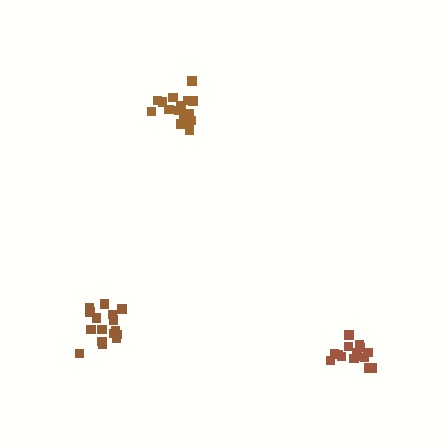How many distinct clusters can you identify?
There are 3 distinct clusters.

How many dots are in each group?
Group 1: 17 dots, Group 2: 15 dots, Group 3: 16 dots (48 total).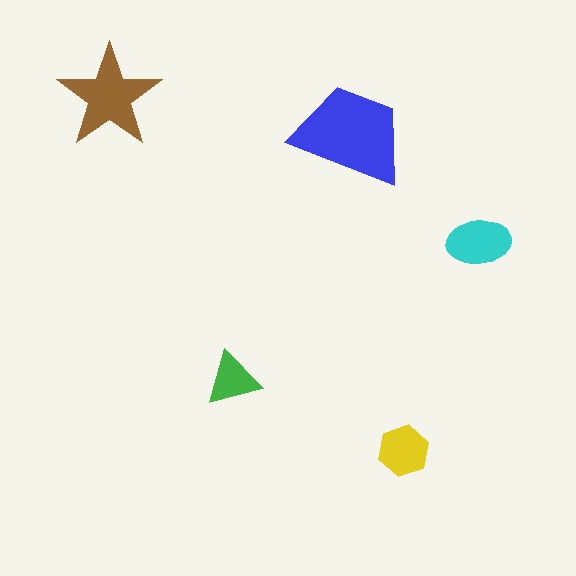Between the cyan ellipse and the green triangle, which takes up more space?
The cyan ellipse.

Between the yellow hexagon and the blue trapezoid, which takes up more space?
The blue trapezoid.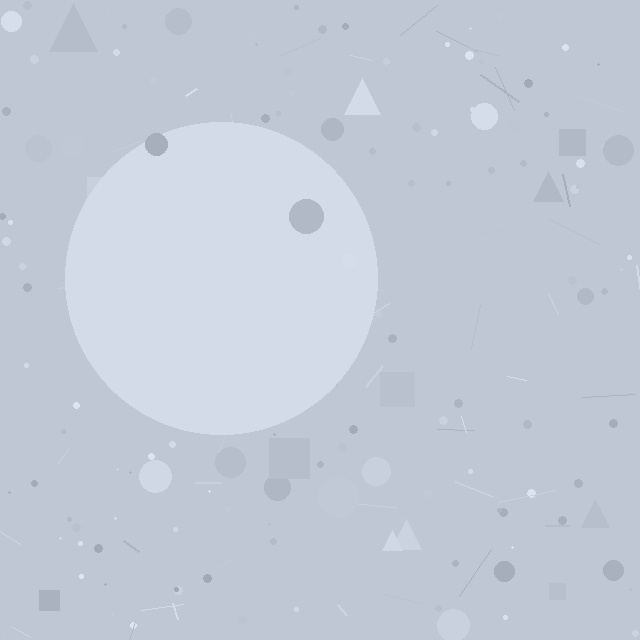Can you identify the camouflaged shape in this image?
The camouflaged shape is a circle.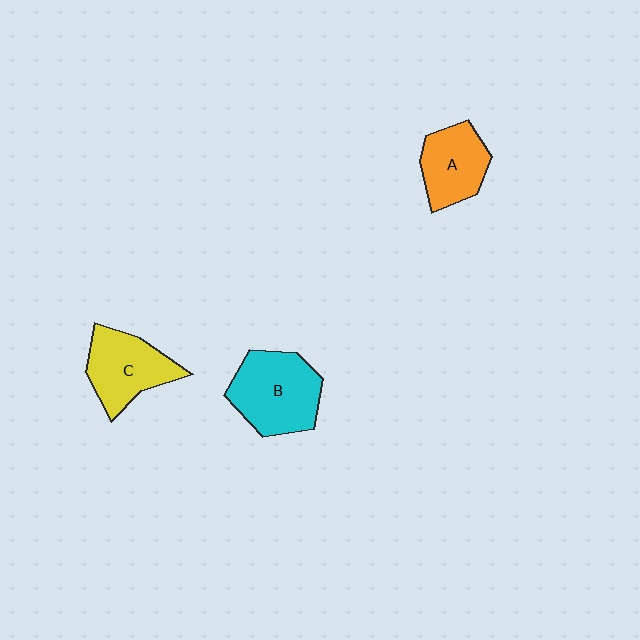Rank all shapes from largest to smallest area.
From largest to smallest: B (cyan), C (yellow), A (orange).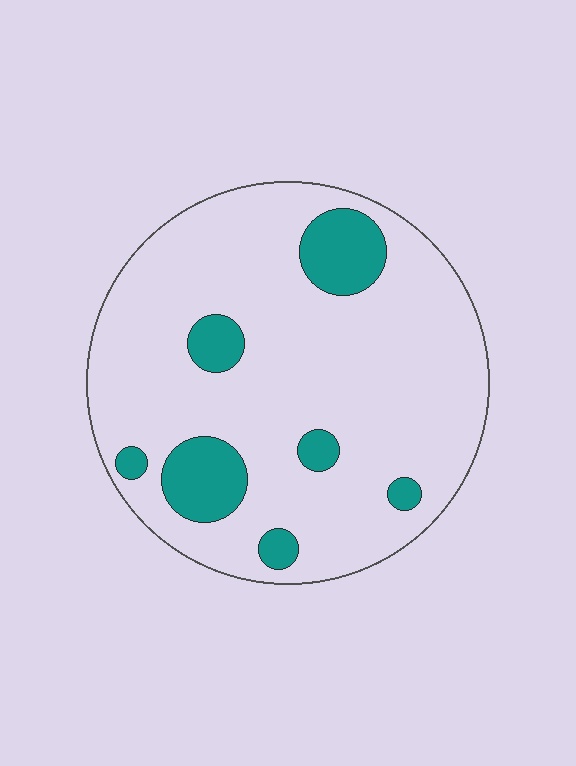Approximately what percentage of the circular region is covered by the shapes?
Approximately 15%.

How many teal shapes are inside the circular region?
7.